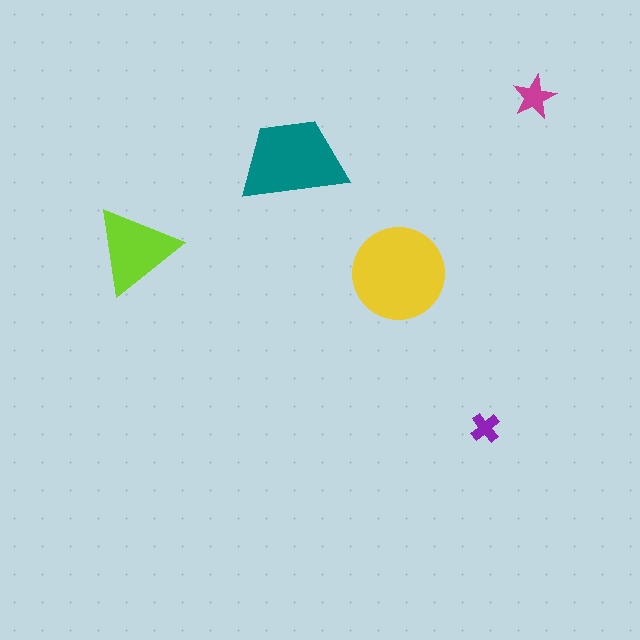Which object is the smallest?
The purple cross.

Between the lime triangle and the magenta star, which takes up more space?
The lime triangle.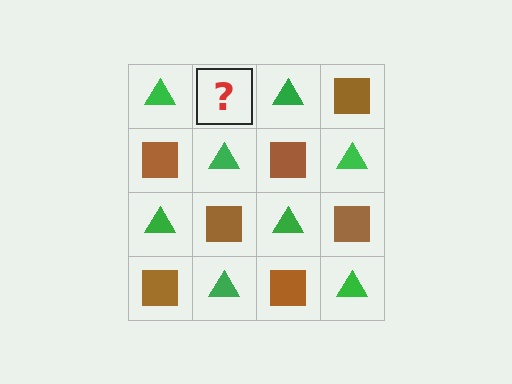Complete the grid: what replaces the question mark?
The question mark should be replaced with a brown square.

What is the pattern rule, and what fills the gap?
The rule is that it alternates green triangle and brown square in a checkerboard pattern. The gap should be filled with a brown square.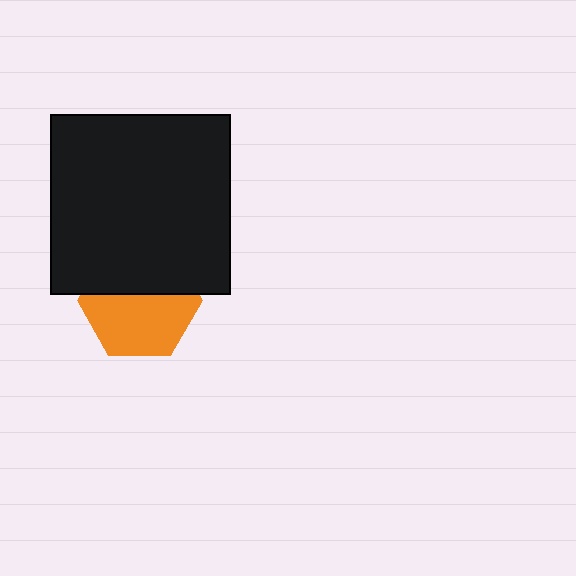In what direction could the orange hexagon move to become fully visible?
The orange hexagon could move down. That would shift it out from behind the black square entirely.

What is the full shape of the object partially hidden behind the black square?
The partially hidden object is an orange hexagon.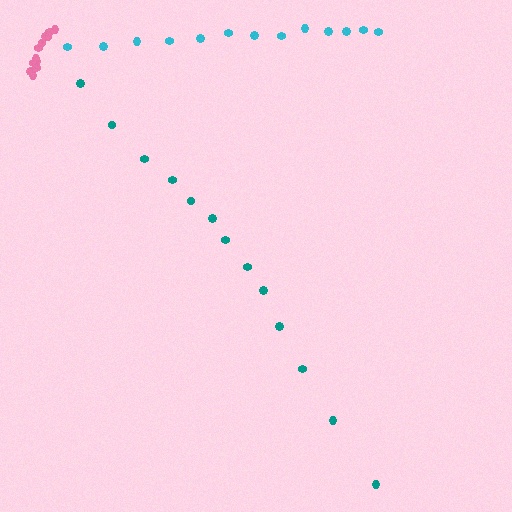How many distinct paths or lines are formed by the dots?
There are 3 distinct paths.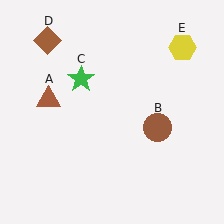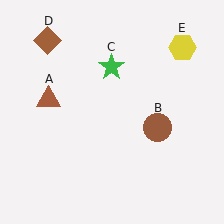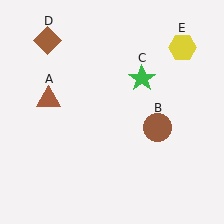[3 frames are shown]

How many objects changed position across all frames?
1 object changed position: green star (object C).